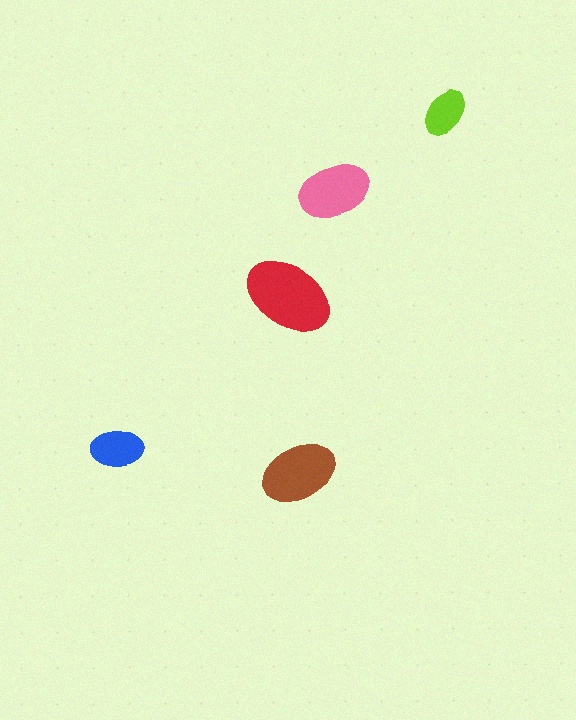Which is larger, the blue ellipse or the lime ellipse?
The blue one.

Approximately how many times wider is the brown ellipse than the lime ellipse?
About 1.5 times wider.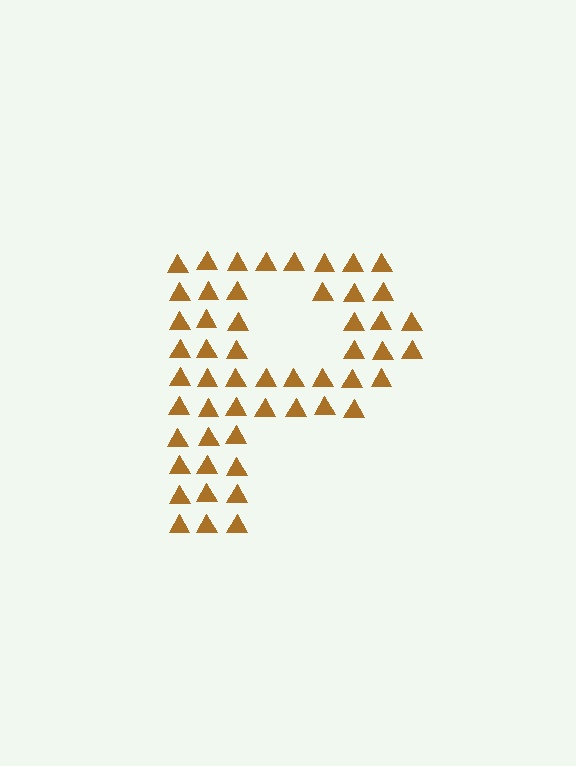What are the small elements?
The small elements are triangles.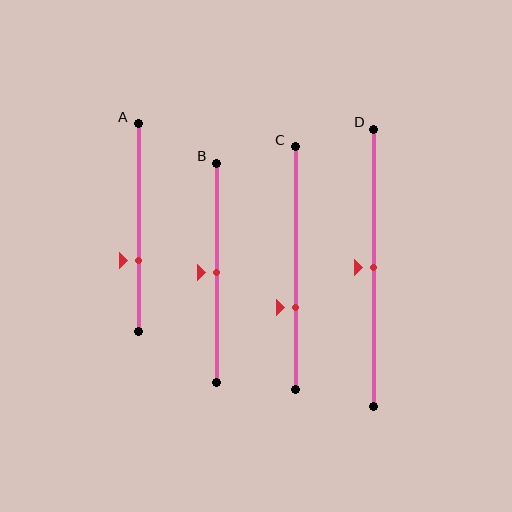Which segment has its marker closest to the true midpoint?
Segment B has its marker closest to the true midpoint.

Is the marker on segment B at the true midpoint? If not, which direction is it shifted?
Yes, the marker on segment B is at the true midpoint.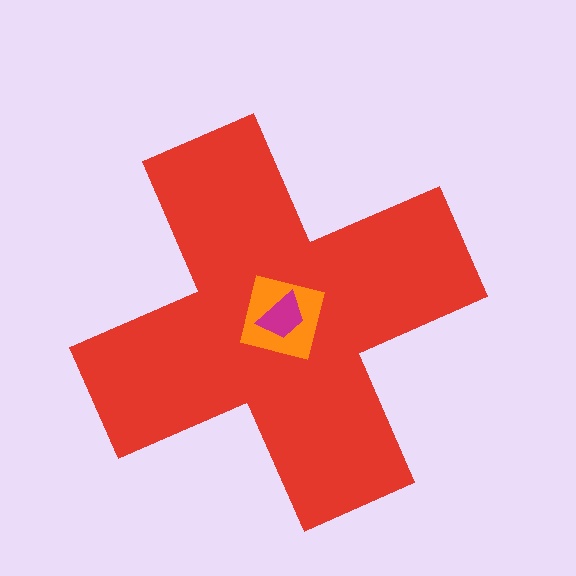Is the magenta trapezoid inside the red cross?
Yes.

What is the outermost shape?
The red cross.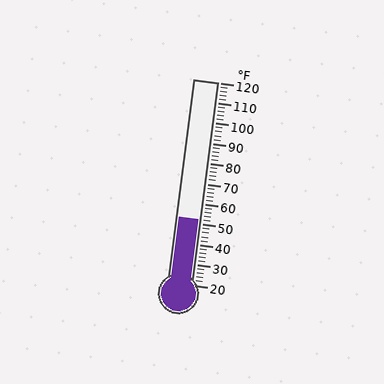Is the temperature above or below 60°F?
The temperature is below 60°F.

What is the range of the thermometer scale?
The thermometer scale ranges from 20°F to 120°F.